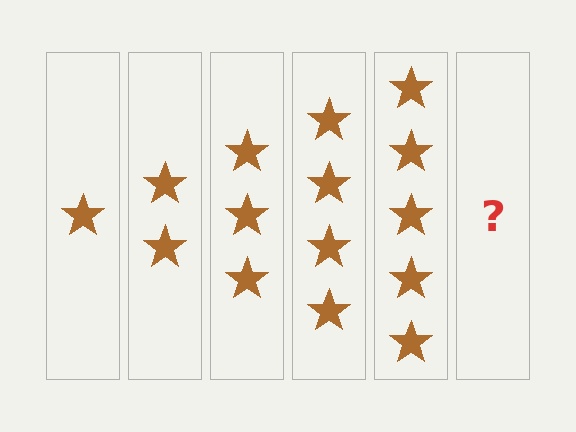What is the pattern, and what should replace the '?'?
The pattern is that each step adds one more star. The '?' should be 6 stars.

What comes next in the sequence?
The next element should be 6 stars.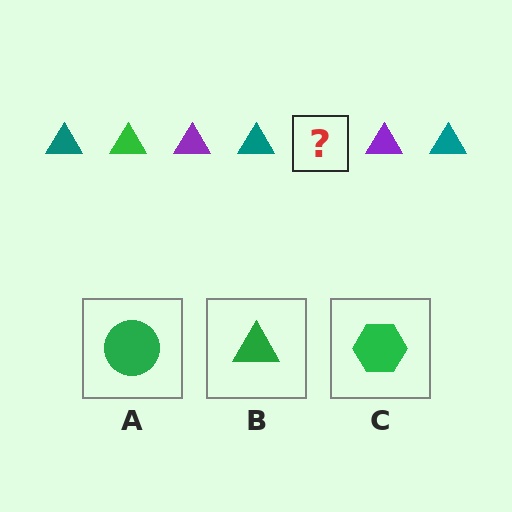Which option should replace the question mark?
Option B.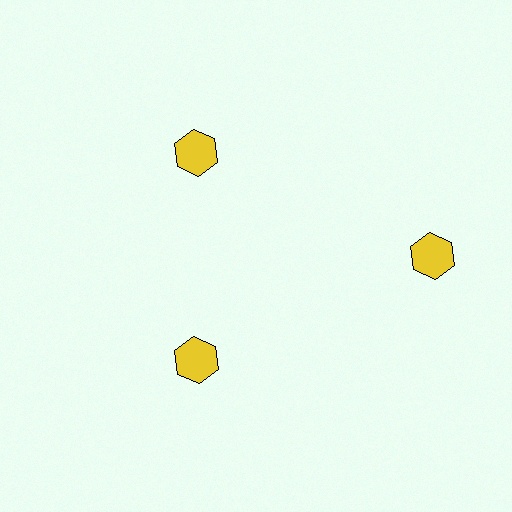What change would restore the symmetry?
The symmetry would be restored by moving it inward, back onto the ring so that all 3 hexagons sit at equal angles and equal distance from the center.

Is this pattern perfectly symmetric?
No. The 3 yellow hexagons are arranged in a ring, but one element near the 3 o'clock position is pushed outward from the center, breaking the 3-fold rotational symmetry.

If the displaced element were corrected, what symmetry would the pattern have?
It would have 3-fold rotational symmetry — the pattern would map onto itself every 120 degrees.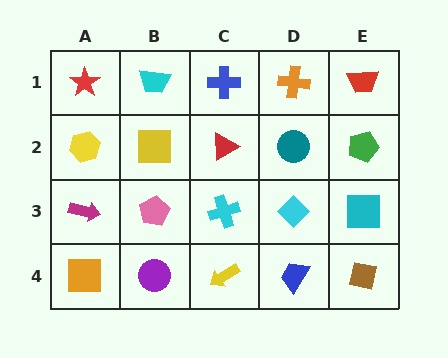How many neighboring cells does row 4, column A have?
2.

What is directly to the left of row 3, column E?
A cyan diamond.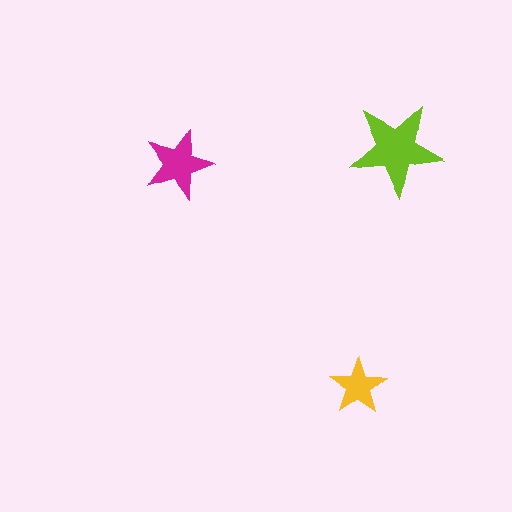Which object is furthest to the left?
The magenta star is leftmost.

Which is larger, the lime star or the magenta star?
The lime one.